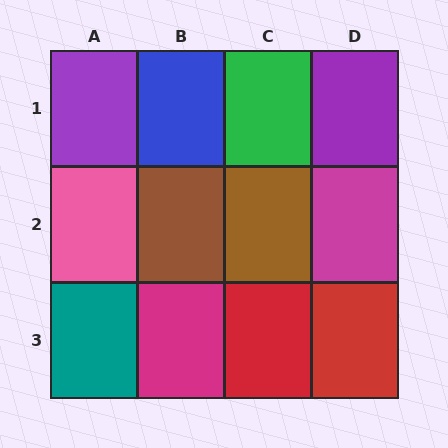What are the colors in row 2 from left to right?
Pink, brown, brown, magenta.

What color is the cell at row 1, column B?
Blue.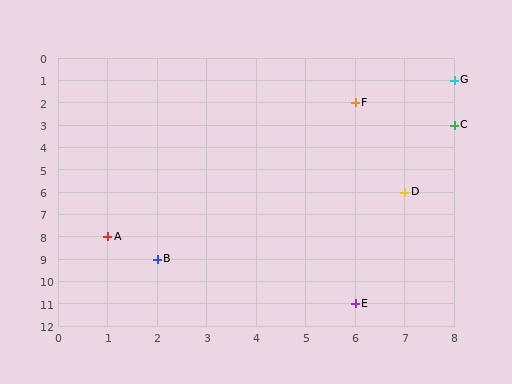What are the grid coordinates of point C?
Point C is at grid coordinates (8, 3).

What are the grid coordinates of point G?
Point G is at grid coordinates (8, 1).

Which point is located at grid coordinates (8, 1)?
Point G is at (8, 1).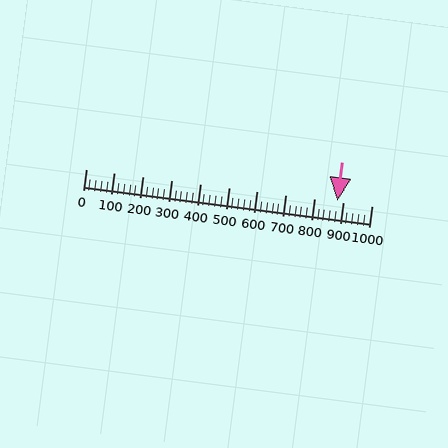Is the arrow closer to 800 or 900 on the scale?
The arrow is closer to 900.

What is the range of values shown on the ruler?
The ruler shows values from 0 to 1000.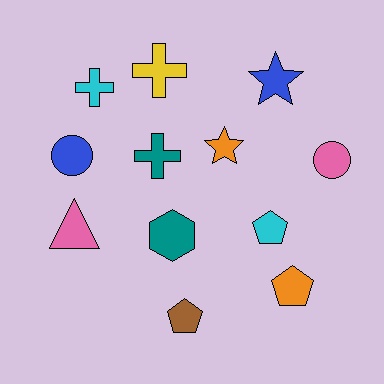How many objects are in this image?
There are 12 objects.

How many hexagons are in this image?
There is 1 hexagon.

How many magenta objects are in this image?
There are no magenta objects.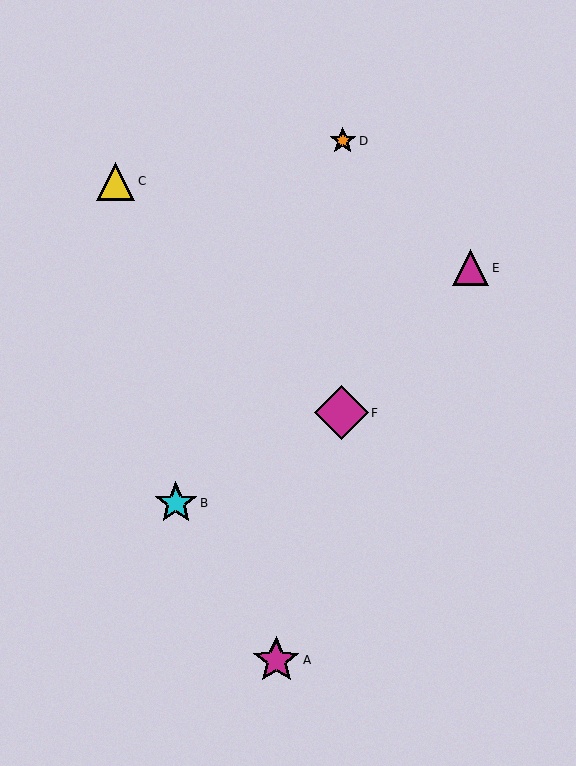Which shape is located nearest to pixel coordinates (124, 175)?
The yellow triangle (labeled C) at (116, 181) is nearest to that location.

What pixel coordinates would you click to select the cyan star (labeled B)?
Click at (176, 503) to select the cyan star B.